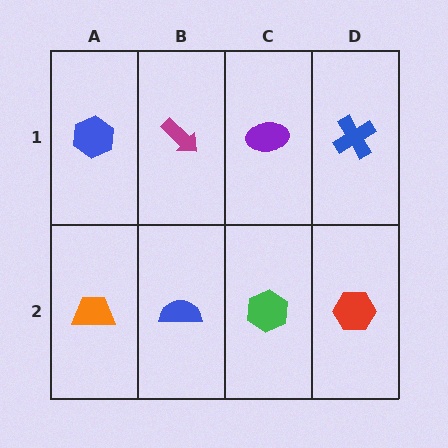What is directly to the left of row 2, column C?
A blue semicircle.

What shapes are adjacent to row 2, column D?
A blue cross (row 1, column D), a green hexagon (row 2, column C).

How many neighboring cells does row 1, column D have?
2.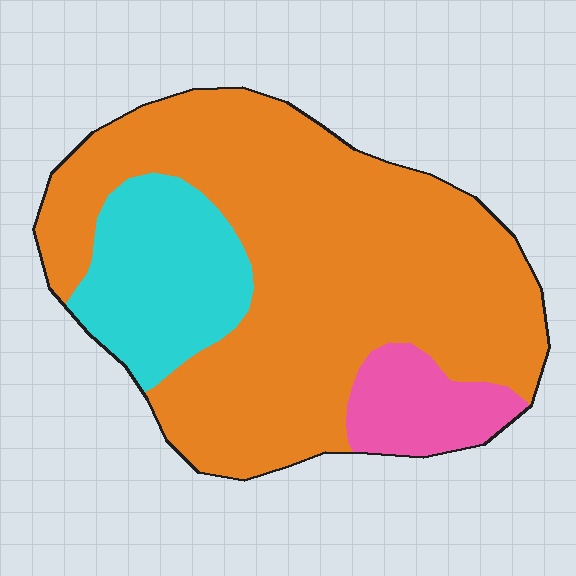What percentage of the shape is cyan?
Cyan takes up about one fifth (1/5) of the shape.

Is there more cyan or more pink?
Cyan.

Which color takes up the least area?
Pink, at roughly 10%.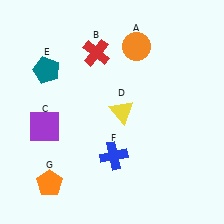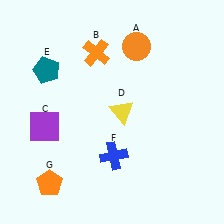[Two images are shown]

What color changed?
The cross (B) changed from red in Image 1 to orange in Image 2.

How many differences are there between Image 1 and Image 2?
There is 1 difference between the two images.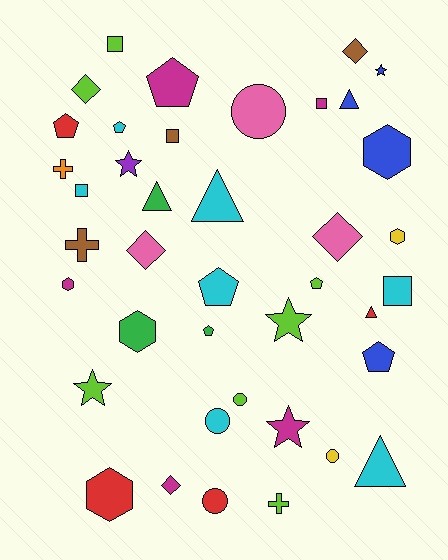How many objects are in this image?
There are 40 objects.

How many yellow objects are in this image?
There are 2 yellow objects.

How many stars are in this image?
There are 5 stars.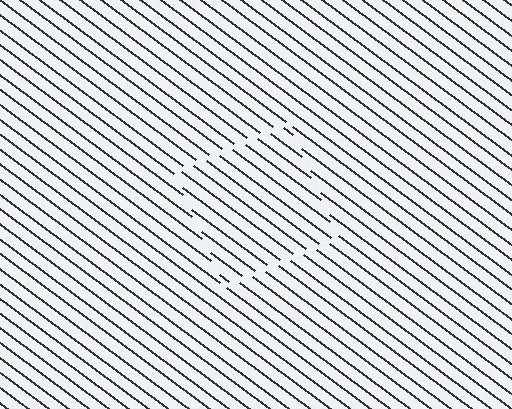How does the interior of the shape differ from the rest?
The interior of the shape contains the same grating, shifted by half a period — the contour is defined by the phase discontinuity where line-ends from the inner and outer gratings abut.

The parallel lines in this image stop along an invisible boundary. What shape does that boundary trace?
An illusory square. The interior of the shape contains the same grating, shifted by half a period — the contour is defined by the phase discontinuity where line-ends from the inner and outer gratings abut.